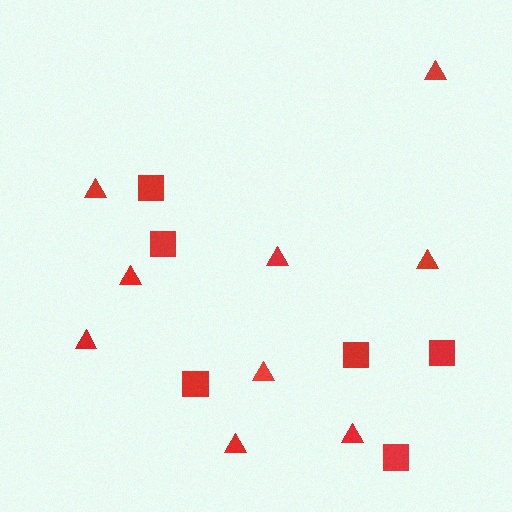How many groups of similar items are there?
There are 2 groups: one group of squares (6) and one group of triangles (9).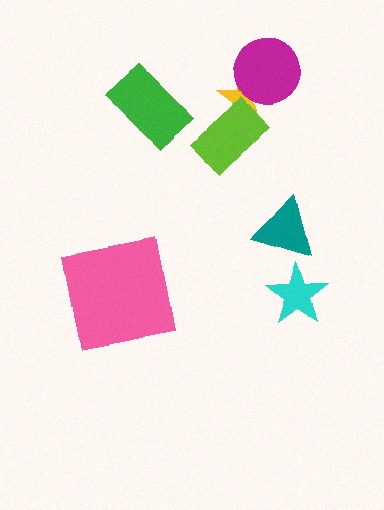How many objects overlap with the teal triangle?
0 objects overlap with the teal triangle.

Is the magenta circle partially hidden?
No, no other shape covers it.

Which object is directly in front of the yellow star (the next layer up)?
The magenta circle is directly in front of the yellow star.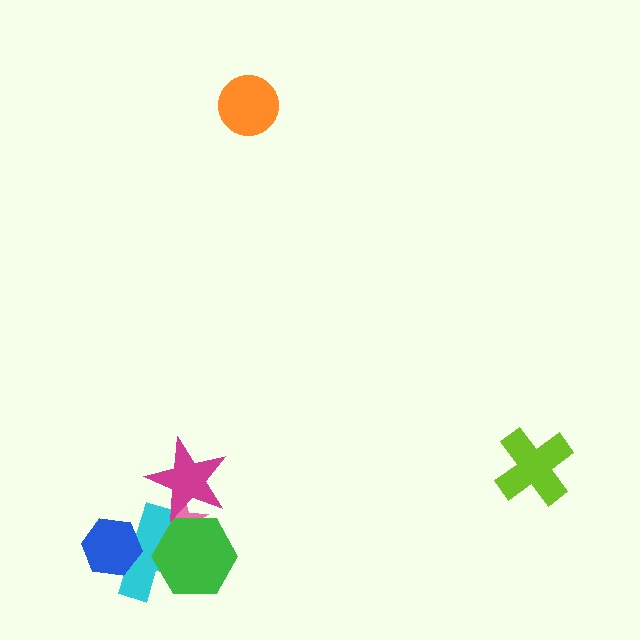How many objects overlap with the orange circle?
0 objects overlap with the orange circle.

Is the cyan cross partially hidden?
Yes, it is partially covered by another shape.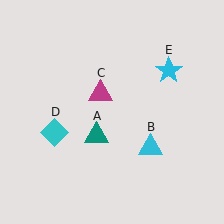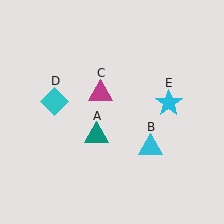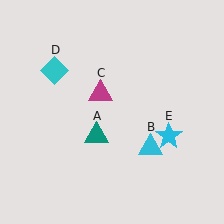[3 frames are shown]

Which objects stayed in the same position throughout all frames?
Teal triangle (object A) and cyan triangle (object B) and magenta triangle (object C) remained stationary.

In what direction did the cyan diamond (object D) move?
The cyan diamond (object D) moved up.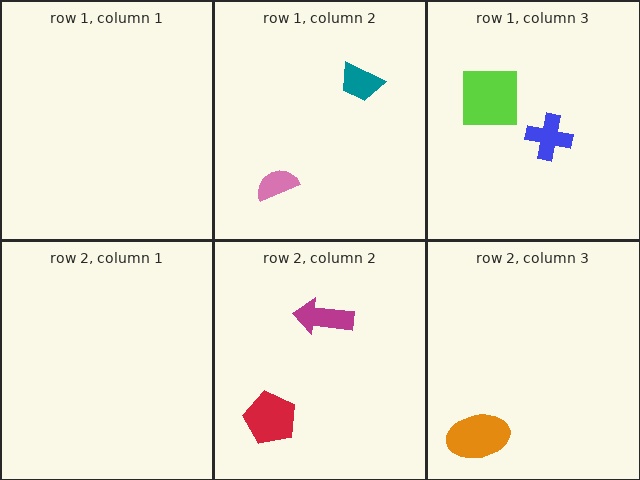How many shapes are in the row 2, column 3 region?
1.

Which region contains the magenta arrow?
The row 2, column 2 region.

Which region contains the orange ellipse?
The row 2, column 3 region.